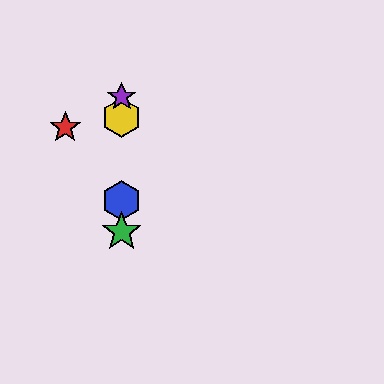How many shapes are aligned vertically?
4 shapes (the blue hexagon, the green star, the yellow hexagon, the purple star) are aligned vertically.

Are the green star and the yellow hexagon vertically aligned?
Yes, both are at x≈122.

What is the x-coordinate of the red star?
The red star is at x≈65.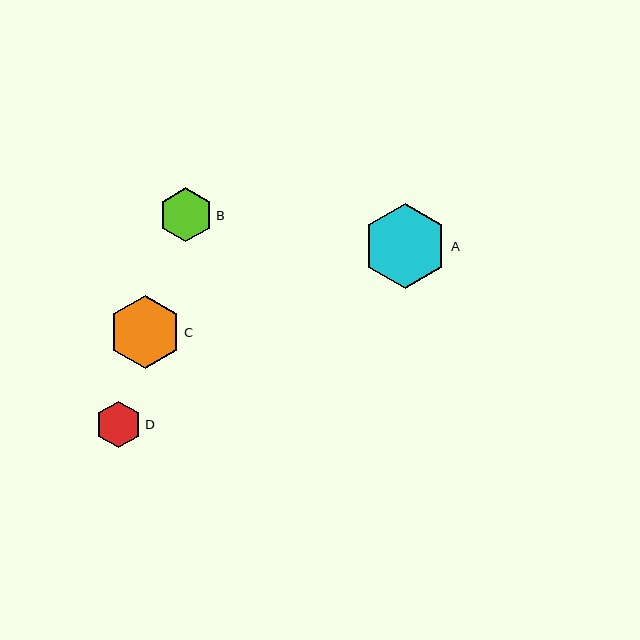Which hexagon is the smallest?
Hexagon D is the smallest with a size of approximately 47 pixels.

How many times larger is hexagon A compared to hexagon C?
Hexagon A is approximately 1.2 times the size of hexagon C.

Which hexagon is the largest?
Hexagon A is the largest with a size of approximately 85 pixels.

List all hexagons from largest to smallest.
From largest to smallest: A, C, B, D.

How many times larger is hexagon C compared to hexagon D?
Hexagon C is approximately 1.6 times the size of hexagon D.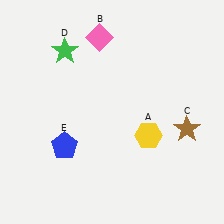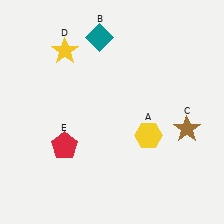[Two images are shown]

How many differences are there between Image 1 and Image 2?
There are 3 differences between the two images.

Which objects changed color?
B changed from pink to teal. D changed from green to yellow. E changed from blue to red.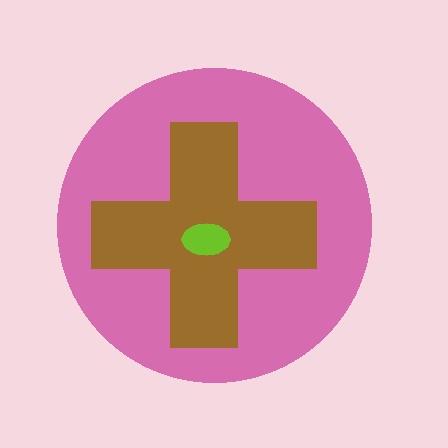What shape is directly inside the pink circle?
The brown cross.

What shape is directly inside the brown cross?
The lime ellipse.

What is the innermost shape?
The lime ellipse.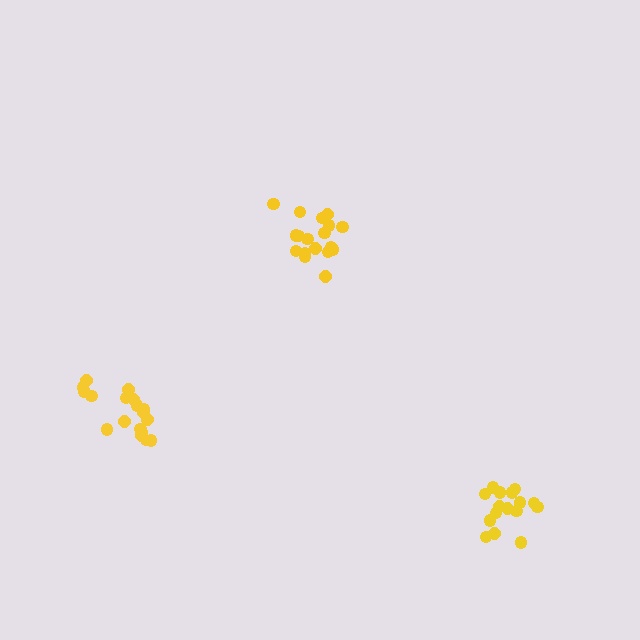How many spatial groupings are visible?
There are 3 spatial groupings.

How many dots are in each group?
Group 1: 19 dots, Group 2: 16 dots, Group 3: 18 dots (53 total).